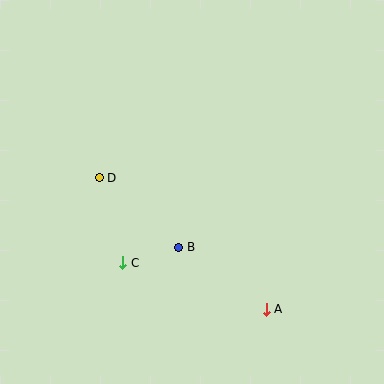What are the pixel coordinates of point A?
Point A is at (266, 309).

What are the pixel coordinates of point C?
Point C is at (123, 263).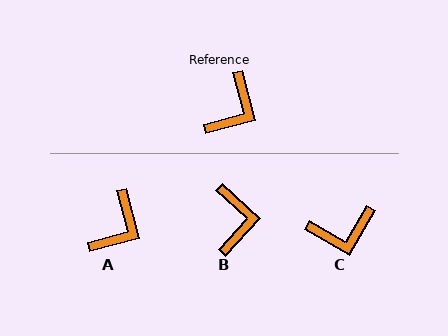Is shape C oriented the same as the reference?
No, it is off by about 45 degrees.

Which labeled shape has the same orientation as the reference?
A.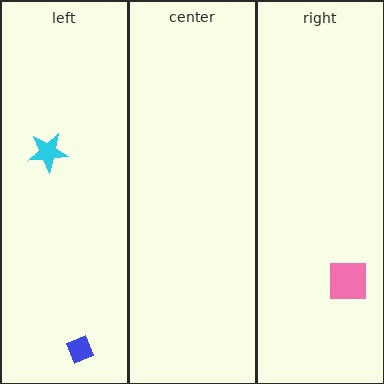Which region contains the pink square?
The right region.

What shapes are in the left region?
The blue diamond, the cyan star.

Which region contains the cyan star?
The left region.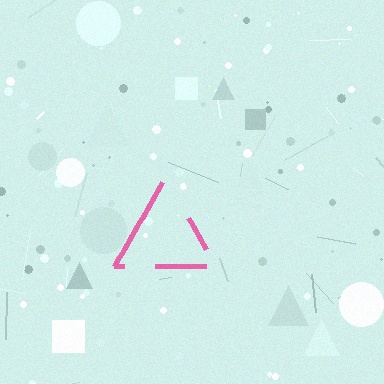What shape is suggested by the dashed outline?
The dashed outline suggests a triangle.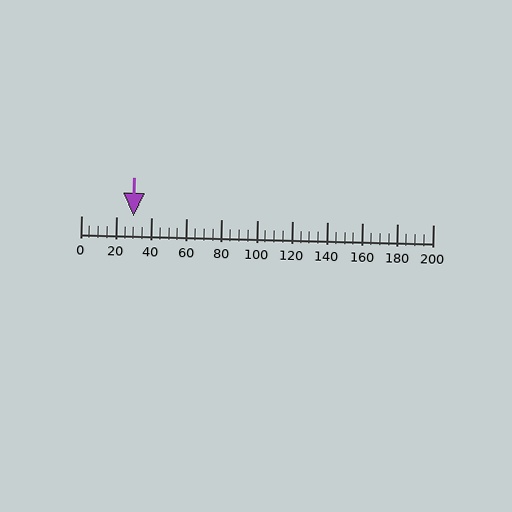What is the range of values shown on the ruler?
The ruler shows values from 0 to 200.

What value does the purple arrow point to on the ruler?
The purple arrow points to approximately 30.